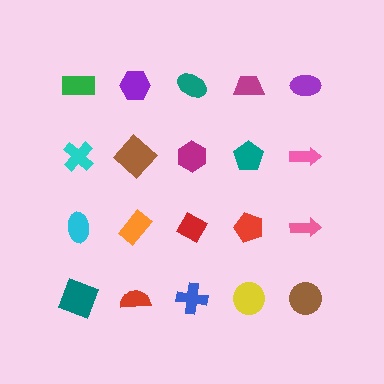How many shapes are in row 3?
5 shapes.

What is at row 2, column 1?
A cyan cross.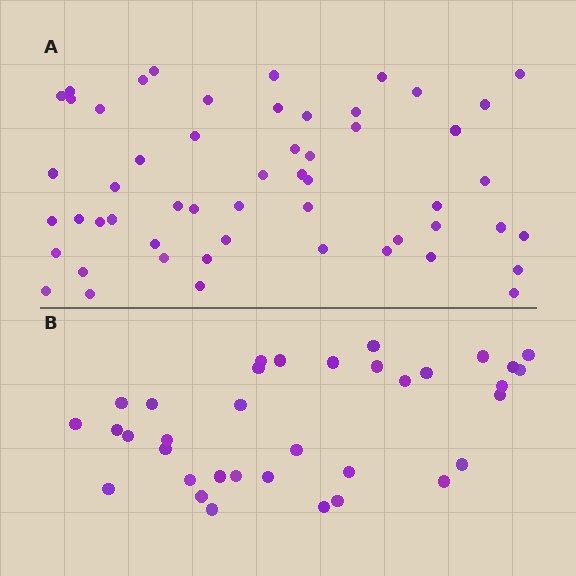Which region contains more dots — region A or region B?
Region A (the top region) has more dots.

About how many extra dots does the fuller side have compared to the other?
Region A has approximately 20 more dots than region B.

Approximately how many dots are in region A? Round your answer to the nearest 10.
About 50 dots. (The exact count is 54, which rounds to 50.)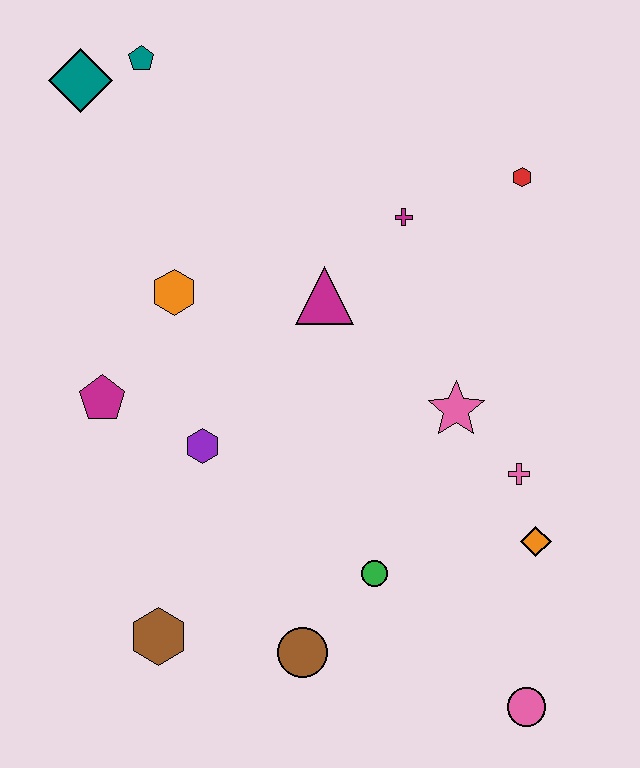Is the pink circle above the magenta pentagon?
No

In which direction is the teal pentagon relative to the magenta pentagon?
The teal pentagon is above the magenta pentagon.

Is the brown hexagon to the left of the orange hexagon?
Yes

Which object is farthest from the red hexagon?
The brown hexagon is farthest from the red hexagon.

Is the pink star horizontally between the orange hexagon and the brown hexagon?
No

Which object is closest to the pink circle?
The orange diamond is closest to the pink circle.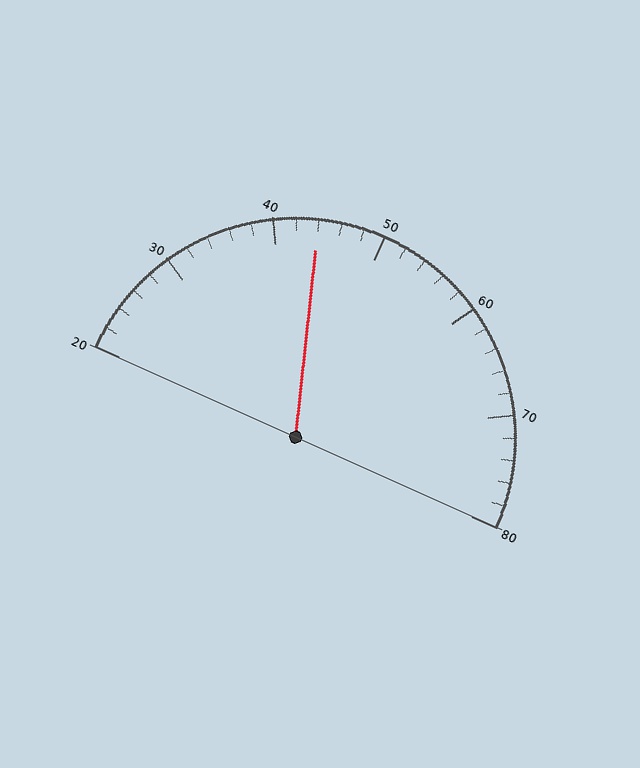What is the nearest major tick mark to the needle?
The nearest major tick mark is 40.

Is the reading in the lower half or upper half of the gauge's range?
The reading is in the lower half of the range (20 to 80).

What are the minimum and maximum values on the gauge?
The gauge ranges from 20 to 80.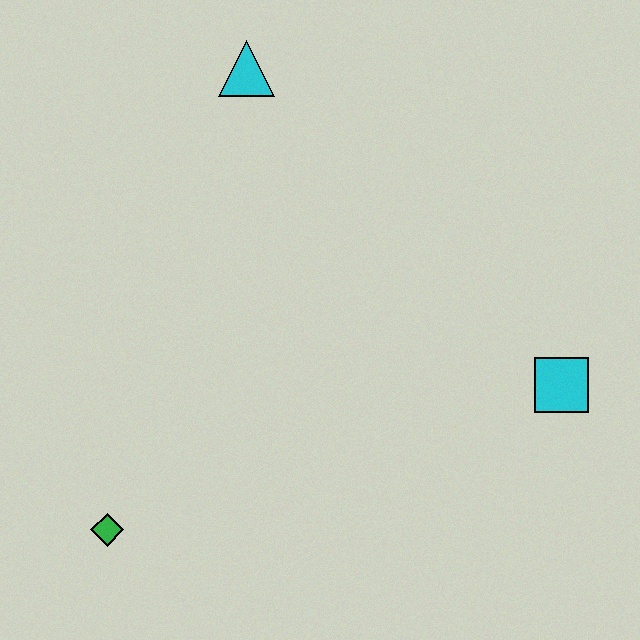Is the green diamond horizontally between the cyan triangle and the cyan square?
No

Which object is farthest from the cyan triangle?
The green diamond is farthest from the cyan triangle.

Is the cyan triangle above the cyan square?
Yes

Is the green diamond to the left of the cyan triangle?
Yes